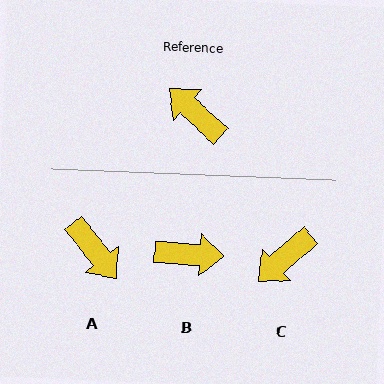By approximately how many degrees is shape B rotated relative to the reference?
Approximately 141 degrees clockwise.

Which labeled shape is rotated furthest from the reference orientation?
A, about 171 degrees away.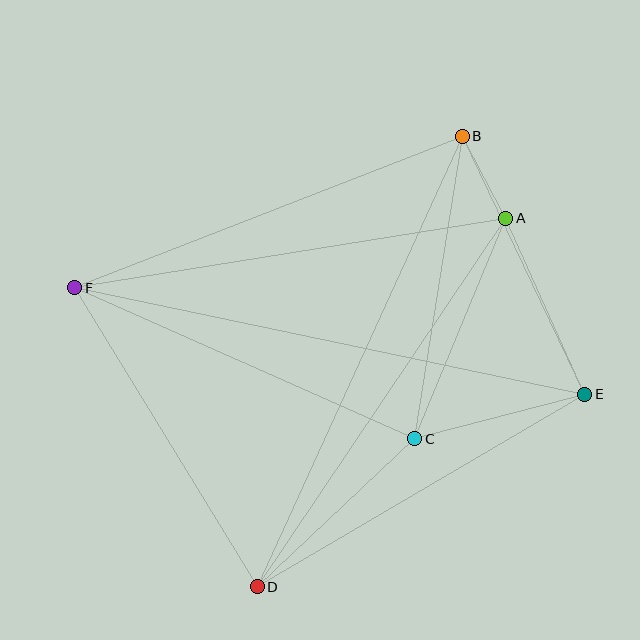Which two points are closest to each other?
Points A and B are closest to each other.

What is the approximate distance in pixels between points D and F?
The distance between D and F is approximately 350 pixels.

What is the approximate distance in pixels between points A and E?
The distance between A and E is approximately 193 pixels.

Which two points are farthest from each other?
Points E and F are farthest from each other.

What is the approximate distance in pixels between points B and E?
The distance between B and E is approximately 286 pixels.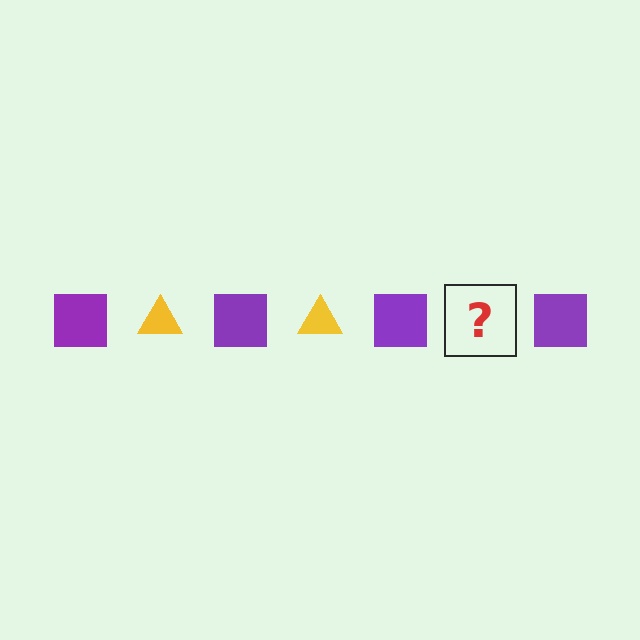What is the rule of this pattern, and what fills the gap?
The rule is that the pattern alternates between purple square and yellow triangle. The gap should be filled with a yellow triangle.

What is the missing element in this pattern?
The missing element is a yellow triangle.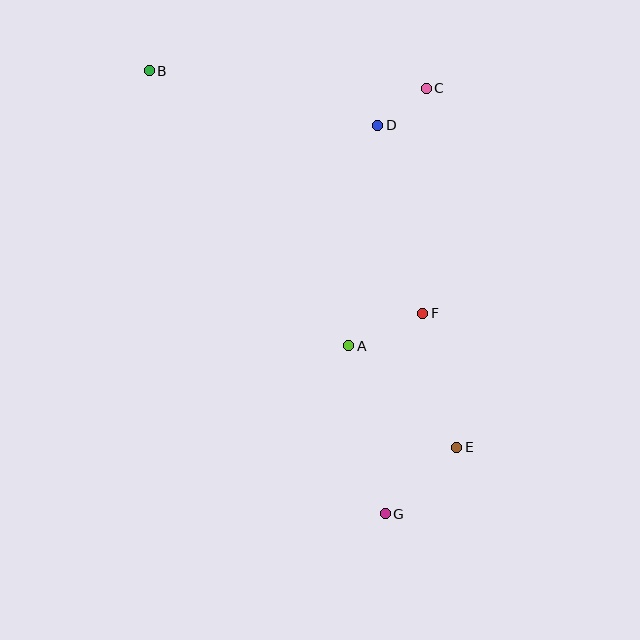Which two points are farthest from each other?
Points B and G are farthest from each other.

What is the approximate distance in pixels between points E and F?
The distance between E and F is approximately 138 pixels.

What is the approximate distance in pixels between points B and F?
The distance between B and F is approximately 365 pixels.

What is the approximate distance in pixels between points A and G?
The distance between A and G is approximately 172 pixels.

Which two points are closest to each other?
Points C and D are closest to each other.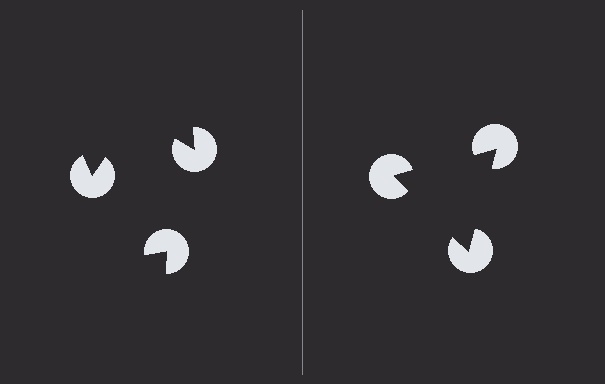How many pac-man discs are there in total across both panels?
6 — 3 on each side.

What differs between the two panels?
The pac-man discs are positioned identically on both sides; only the wedge orientations differ. On the right they align to a triangle; on the left they are misaligned.